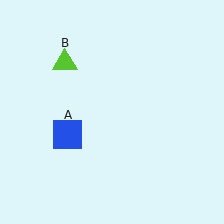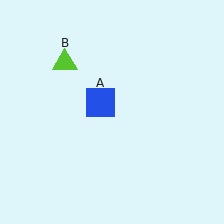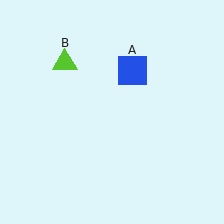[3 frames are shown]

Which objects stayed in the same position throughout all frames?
Lime triangle (object B) remained stationary.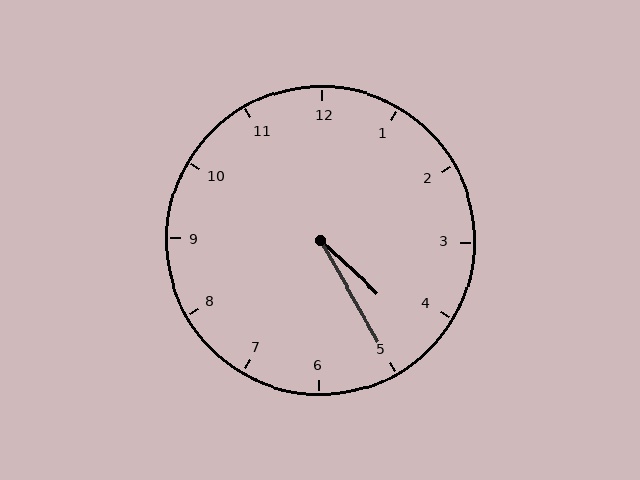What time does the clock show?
4:25.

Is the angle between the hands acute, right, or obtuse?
It is acute.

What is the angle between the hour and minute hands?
Approximately 18 degrees.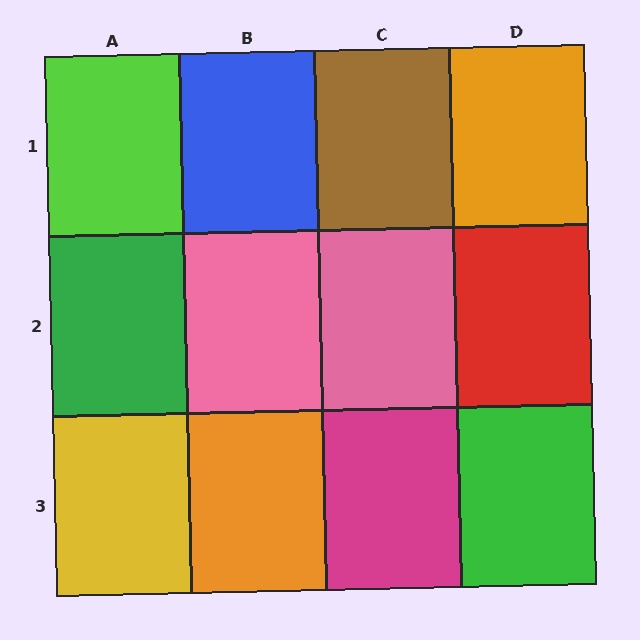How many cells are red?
1 cell is red.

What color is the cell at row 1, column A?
Lime.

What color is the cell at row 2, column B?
Pink.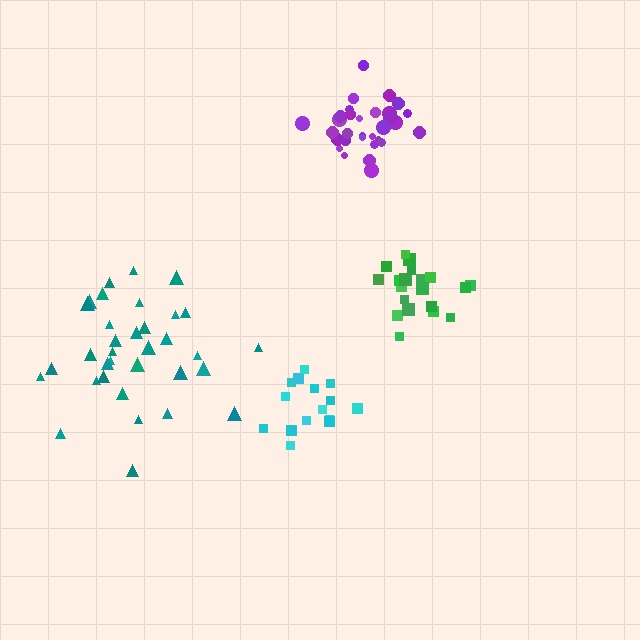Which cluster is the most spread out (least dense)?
Teal.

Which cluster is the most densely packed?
Purple.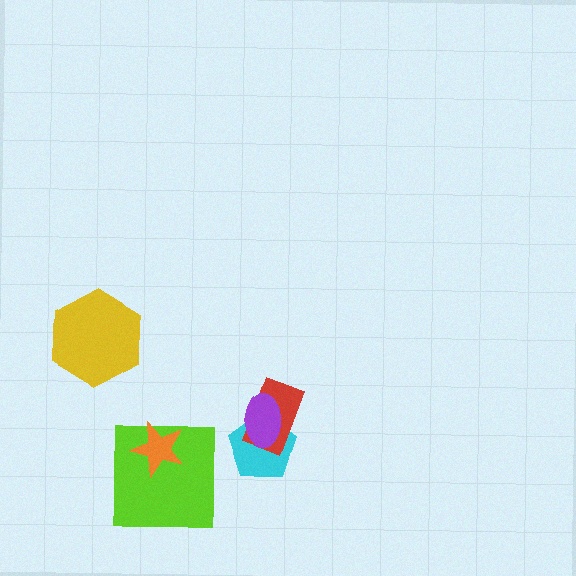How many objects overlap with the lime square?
1 object overlaps with the lime square.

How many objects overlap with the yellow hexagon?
0 objects overlap with the yellow hexagon.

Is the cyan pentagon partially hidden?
Yes, it is partially covered by another shape.